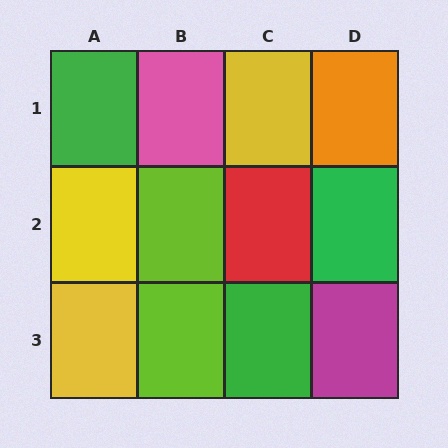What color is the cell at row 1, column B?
Pink.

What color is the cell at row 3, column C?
Green.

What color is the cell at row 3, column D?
Magenta.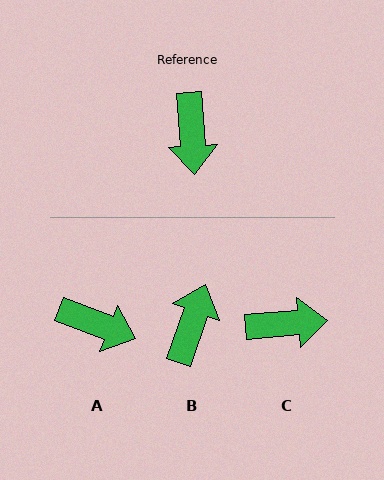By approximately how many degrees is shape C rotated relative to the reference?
Approximately 91 degrees counter-clockwise.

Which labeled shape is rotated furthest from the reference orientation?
B, about 157 degrees away.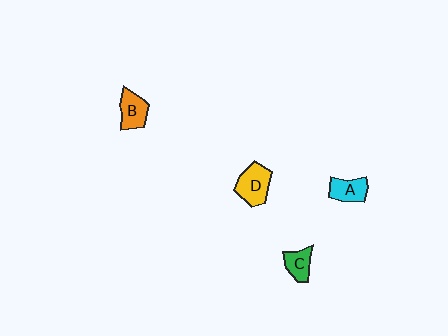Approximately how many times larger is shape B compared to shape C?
Approximately 1.3 times.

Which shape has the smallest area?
Shape C (green).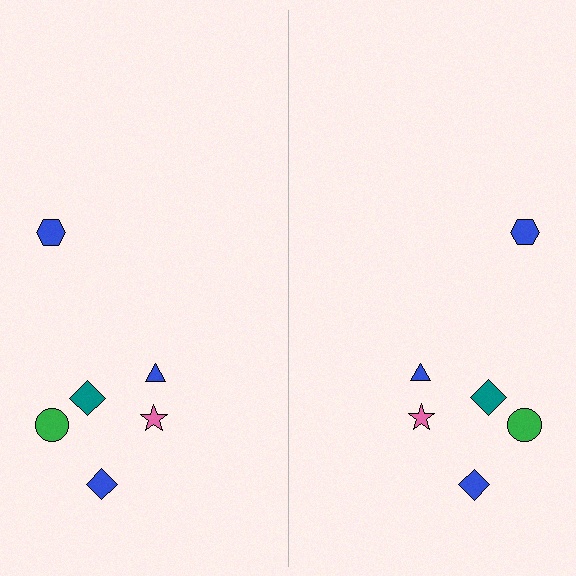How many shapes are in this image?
There are 12 shapes in this image.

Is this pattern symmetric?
Yes, this pattern has bilateral (reflection) symmetry.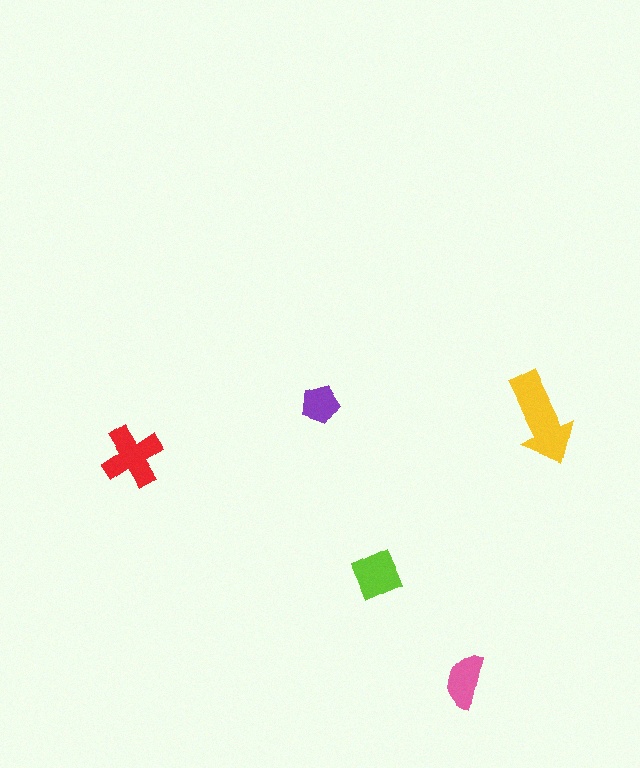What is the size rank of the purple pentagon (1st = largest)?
5th.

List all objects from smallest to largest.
The purple pentagon, the pink semicircle, the lime diamond, the red cross, the yellow arrow.